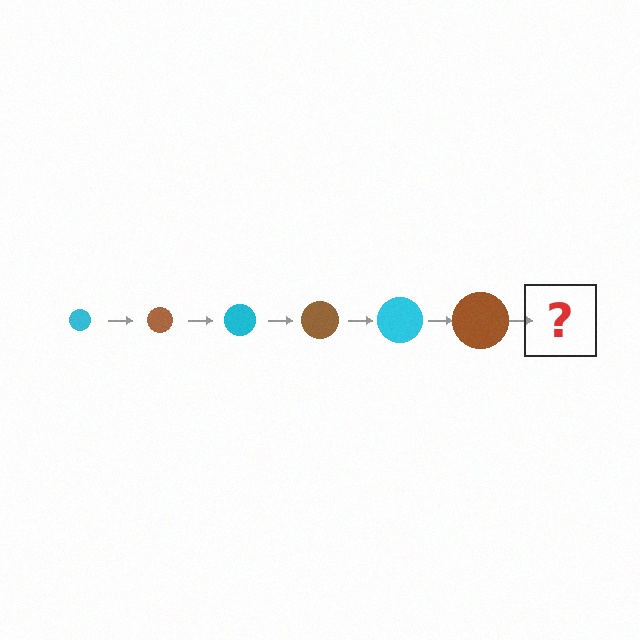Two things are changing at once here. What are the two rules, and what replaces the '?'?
The two rules are that the circle grows larger each step and the color cycles through cyan and brown. The '?' should be a cyan circle, larger than the previous one.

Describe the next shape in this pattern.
It should be a cyan circle, larger than the previous one.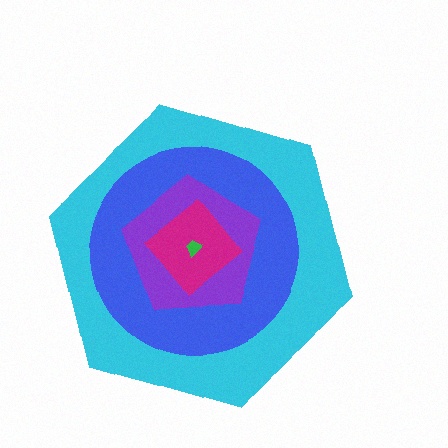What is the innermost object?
The green trapezoid.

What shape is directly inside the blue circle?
The purple pentagon.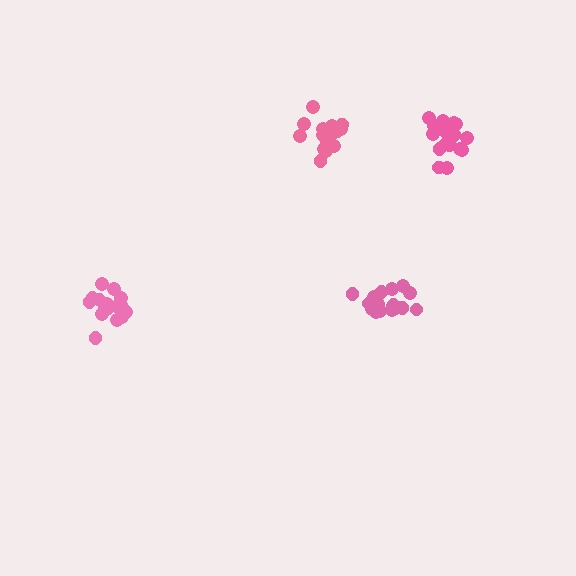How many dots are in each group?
Group 1: 19 dots, Group 2: 17 dots, Group 3: 18 dots, Group 4: 19 dots (73 total).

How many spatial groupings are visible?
There are 4 spatial groupings.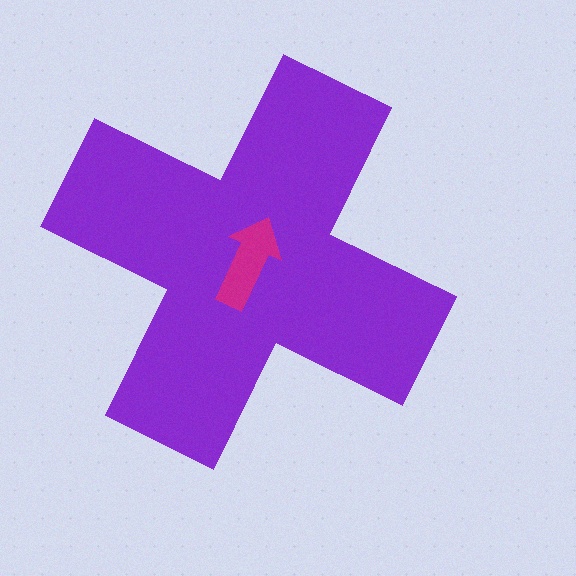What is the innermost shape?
The magenta arrow.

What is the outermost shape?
The purple cross.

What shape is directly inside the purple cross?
The magenta arrow.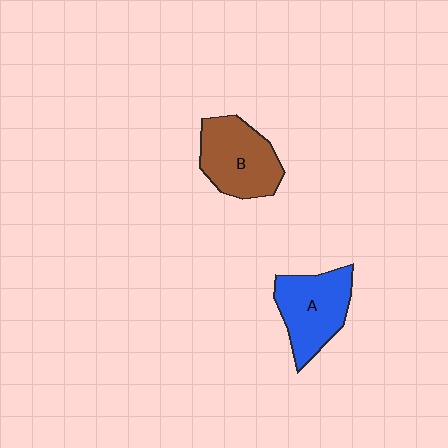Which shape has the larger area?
Shape B (brown).